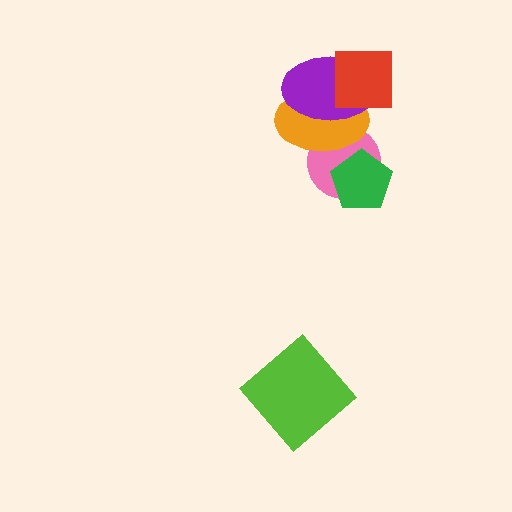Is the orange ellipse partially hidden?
Yes, it is partially covered by another shape.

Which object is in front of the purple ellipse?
The red square is in front of the purple ellipse.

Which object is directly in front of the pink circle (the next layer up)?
The orange ellipse is directly in front of the pink circle.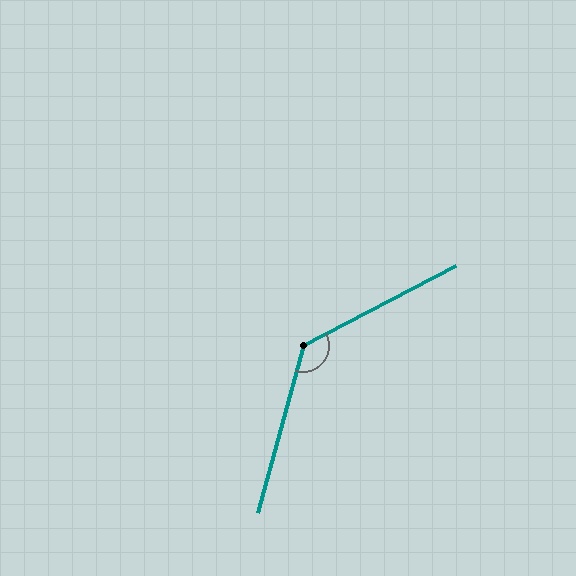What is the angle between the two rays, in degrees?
Approximately 133 degrees.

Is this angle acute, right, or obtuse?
It is obtuse.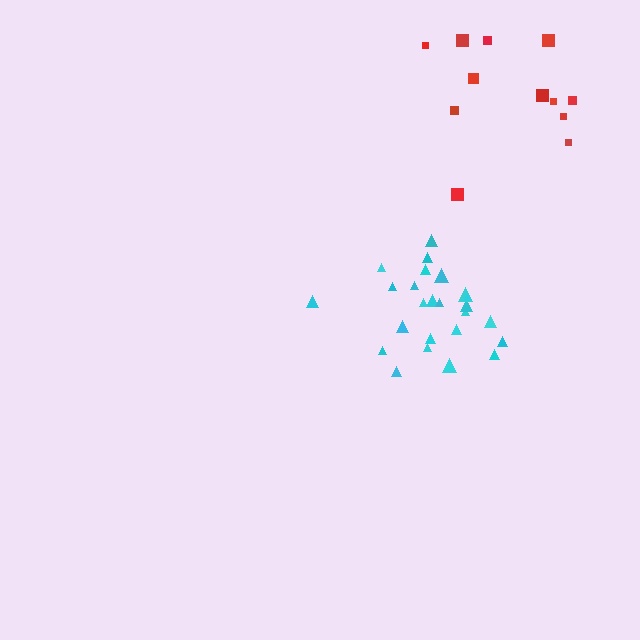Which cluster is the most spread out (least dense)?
Red.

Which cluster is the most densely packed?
Cyan.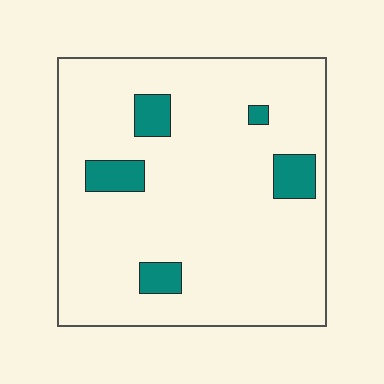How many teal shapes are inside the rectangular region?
5.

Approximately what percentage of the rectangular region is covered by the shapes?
Approximately 10%.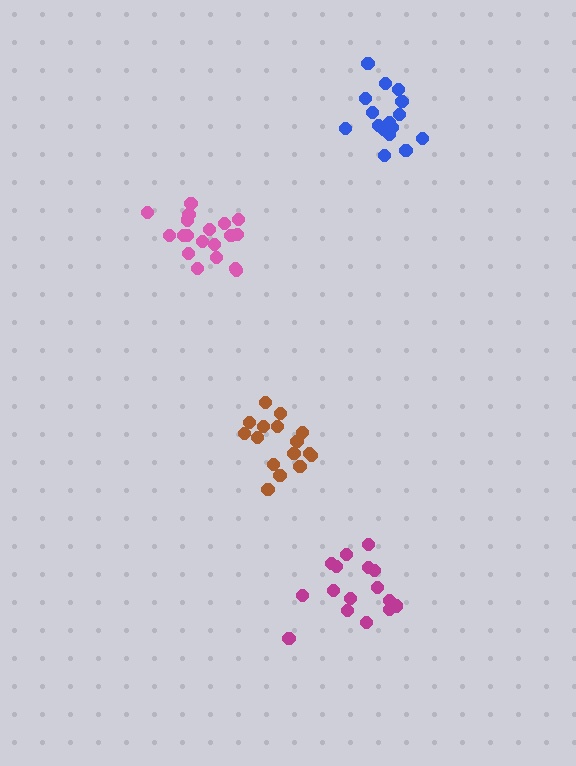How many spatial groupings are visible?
There are 4 spatial groupings.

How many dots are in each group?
Group 1: 16 dots, Group 2: 16 dots, Group 3: 19 dots, Group 4: 16 dots (67 total).